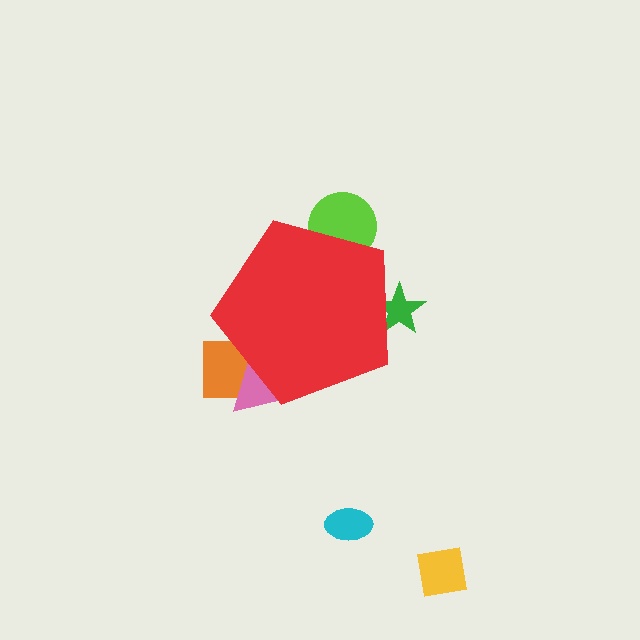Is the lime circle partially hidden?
Yes, the lime circle is partially hidden behind the red pentagon.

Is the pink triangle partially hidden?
Yes, the pink triangle is partially hidden behind the red pentagon.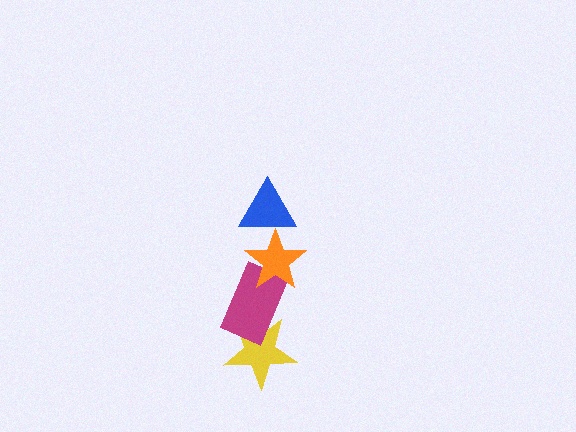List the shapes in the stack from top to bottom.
From top to bottom: the blue triangle, the orange star, the magenta rectangle, the yellow star.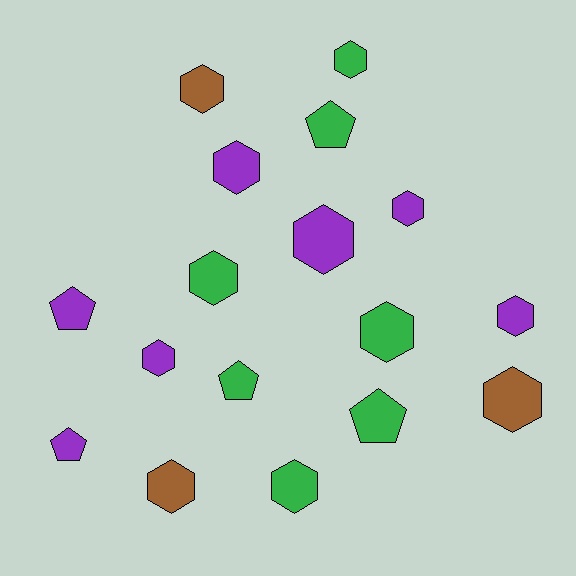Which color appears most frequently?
Purple, with 7 objects.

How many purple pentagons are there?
There are 2 purple pentagons.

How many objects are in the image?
There are 17 objects.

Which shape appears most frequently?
Hexagon, with 12 objects.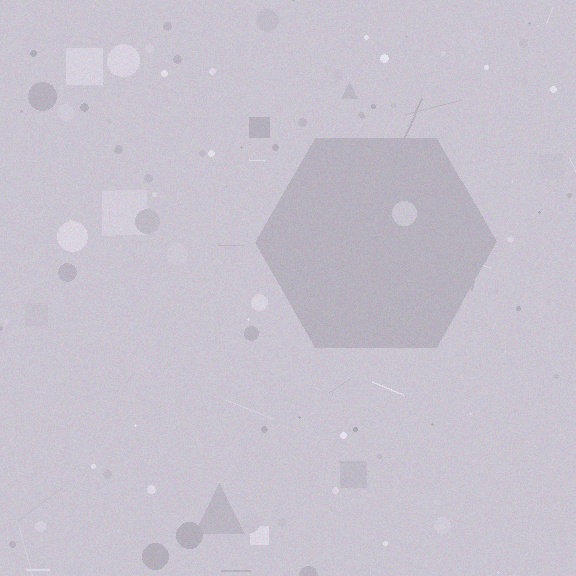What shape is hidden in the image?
A hexagon is hidden in the image.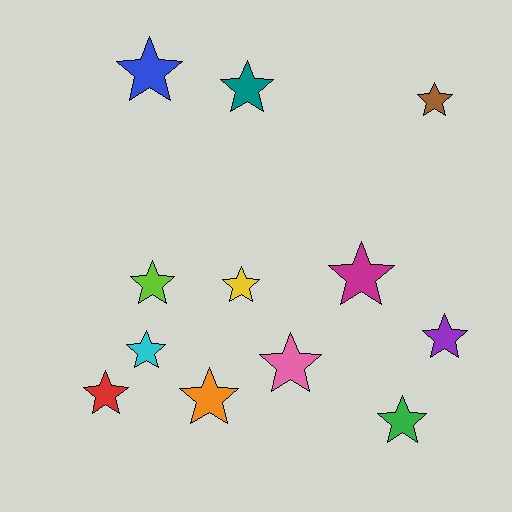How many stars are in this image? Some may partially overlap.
There are 12 stars.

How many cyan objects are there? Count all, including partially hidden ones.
There is 1 cyan object.